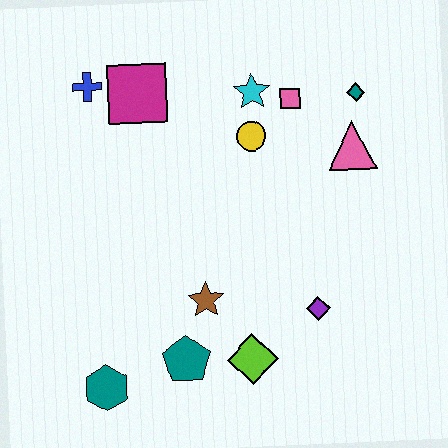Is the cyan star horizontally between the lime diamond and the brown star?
No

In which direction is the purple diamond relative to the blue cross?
The purple diamond is below the blue cross.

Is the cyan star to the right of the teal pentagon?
Yes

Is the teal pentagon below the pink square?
Yes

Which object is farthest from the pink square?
The teal hexagon is farthest from the pink square.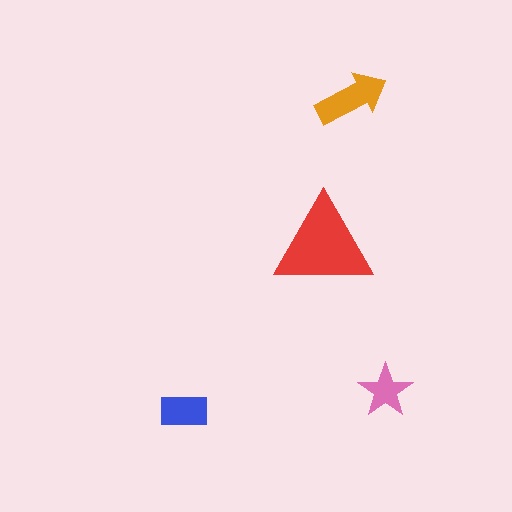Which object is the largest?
The red triangle.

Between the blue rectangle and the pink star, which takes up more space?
The blue rectangle.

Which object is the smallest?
The pink star.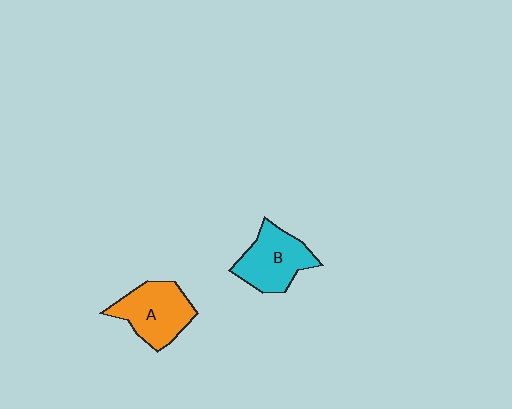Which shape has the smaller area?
Shape B (cyan).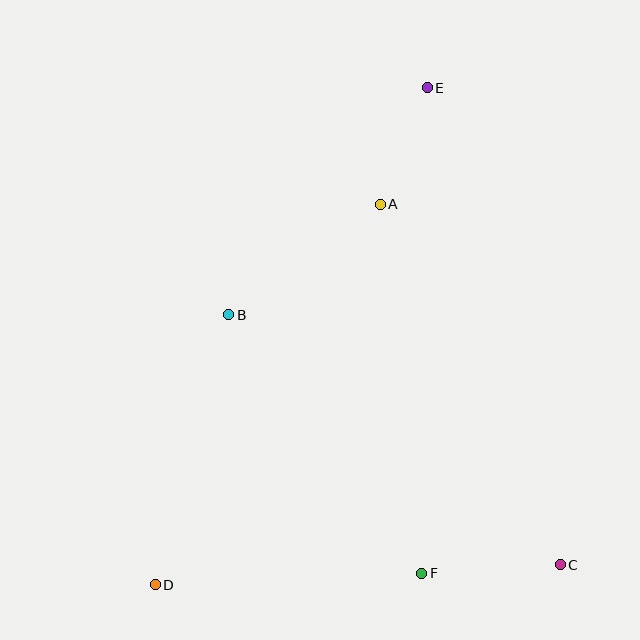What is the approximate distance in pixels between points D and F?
The distance between D and F is approximately 267 pixels.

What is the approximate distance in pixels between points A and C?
The distance between A and C is approximately 403 pixels.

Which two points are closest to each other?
Points A and E are closest to each other.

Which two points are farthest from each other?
Points D and E are farthest from each other.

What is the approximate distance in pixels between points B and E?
The distance between B and E is approximately 302 pixels.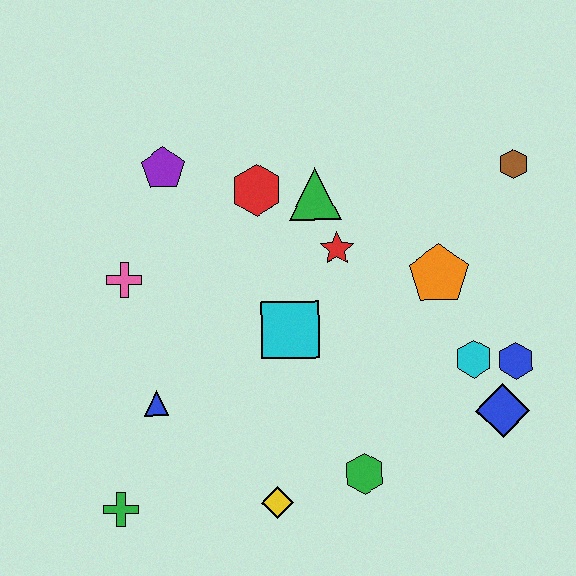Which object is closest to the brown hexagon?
The orange pentagon is closest to the brown hexagon.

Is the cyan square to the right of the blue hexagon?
No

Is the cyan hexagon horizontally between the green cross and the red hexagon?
No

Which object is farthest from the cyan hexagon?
The green cross is farthest from the cyan hexagon.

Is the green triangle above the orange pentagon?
Yes